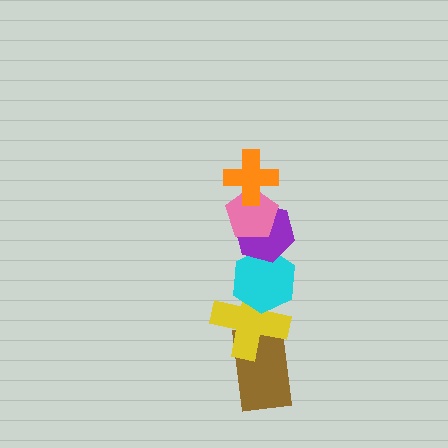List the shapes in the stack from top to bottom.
From top to bottom: the orange cross, the pink pentagon, the purple hexagon, the cyan hexagon, the yellow cross, the brown rectangle.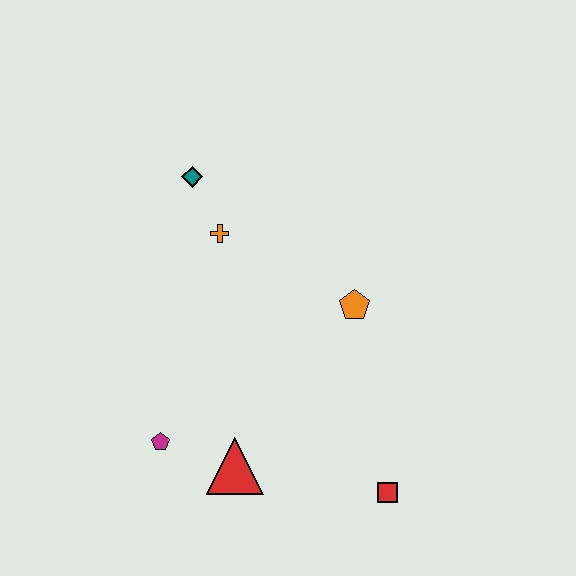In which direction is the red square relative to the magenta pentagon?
The red square is to the right of the magenta pentagon.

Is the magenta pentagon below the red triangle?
No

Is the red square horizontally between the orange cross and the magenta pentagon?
No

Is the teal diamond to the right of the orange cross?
No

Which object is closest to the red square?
The red triangle is closest to the red square.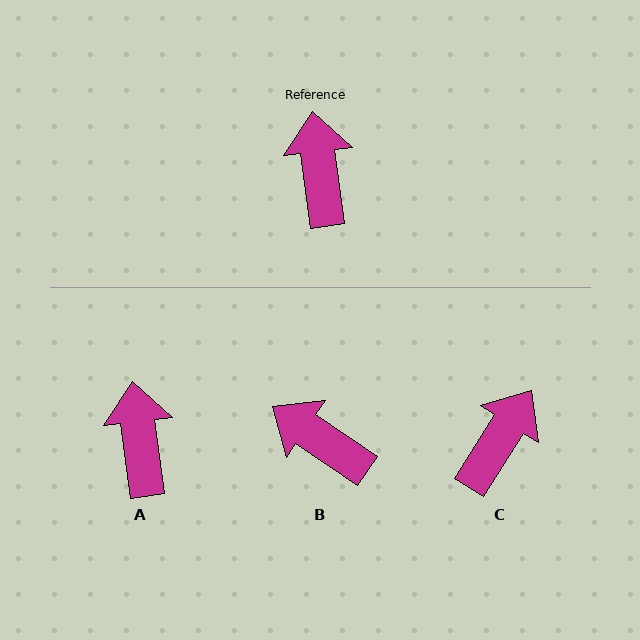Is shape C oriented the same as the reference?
No, it is off by about 40 degrees.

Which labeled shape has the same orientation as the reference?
A.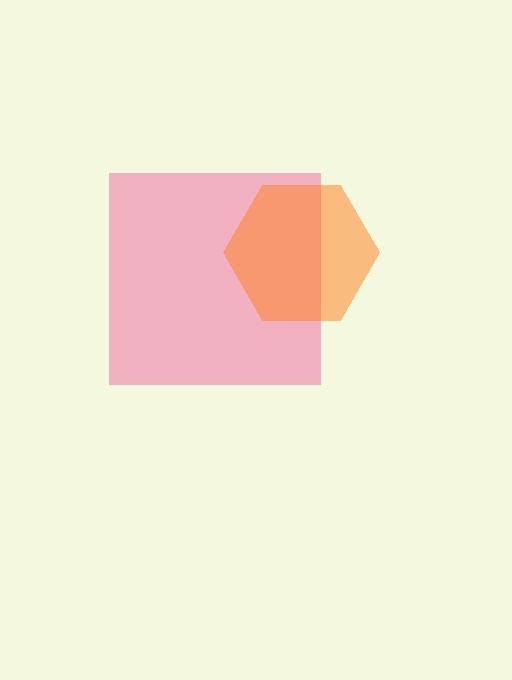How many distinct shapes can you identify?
There are 2 distinct shapes: a pink square, an orange hexagon.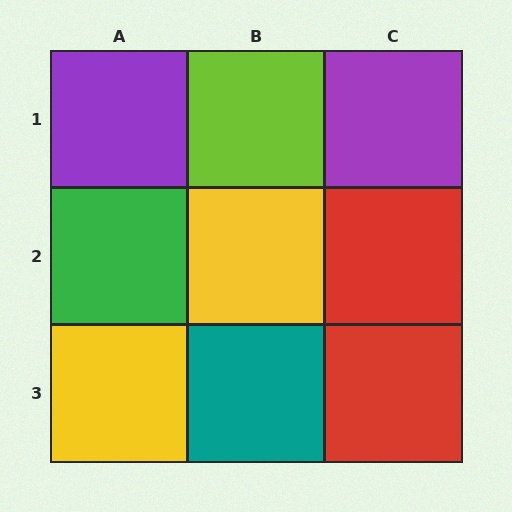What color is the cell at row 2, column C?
Red.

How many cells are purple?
2 cells are purple.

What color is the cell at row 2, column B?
Yellow.